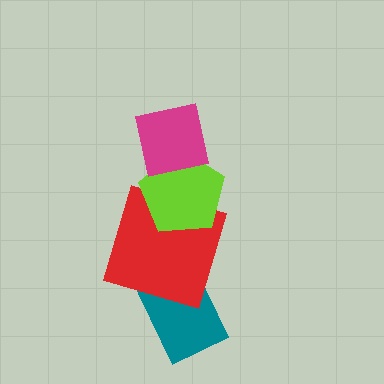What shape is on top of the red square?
The lime pentagon is on top of the red square.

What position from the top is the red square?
The red square is 3rd from the top.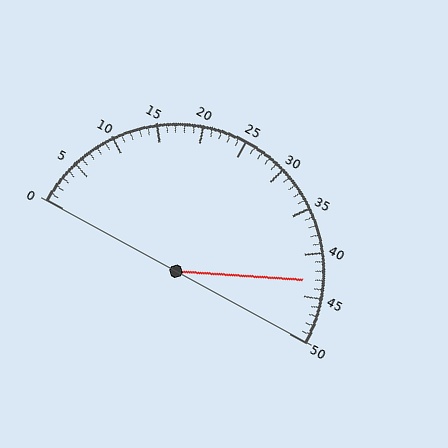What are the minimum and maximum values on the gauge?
The gauge ranges from 0 to 50.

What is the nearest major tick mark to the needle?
The nearest major tick mark is 45.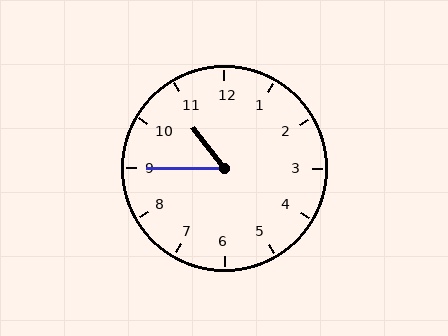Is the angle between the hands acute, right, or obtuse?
It is acute.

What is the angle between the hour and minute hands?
Approximately 52 degrees.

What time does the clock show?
10:45.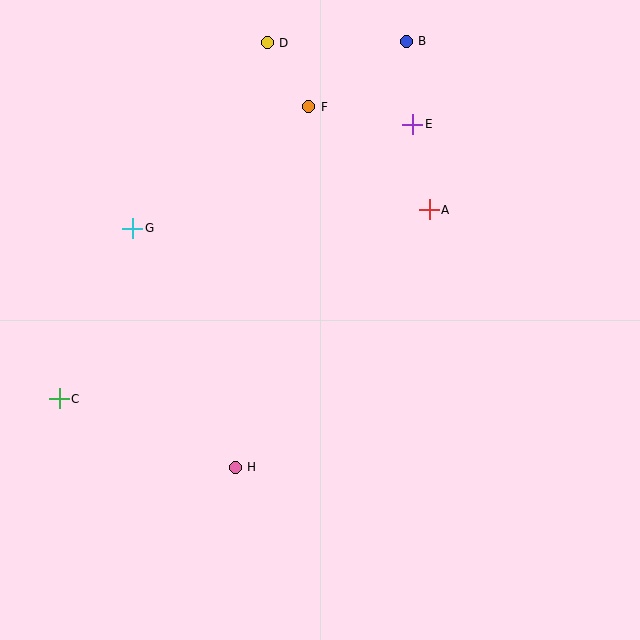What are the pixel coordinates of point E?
Point E is at (413, 124).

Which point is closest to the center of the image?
Point A at (429, 210) is closest to the center.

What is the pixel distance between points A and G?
The distance between A and G is 297 pixels.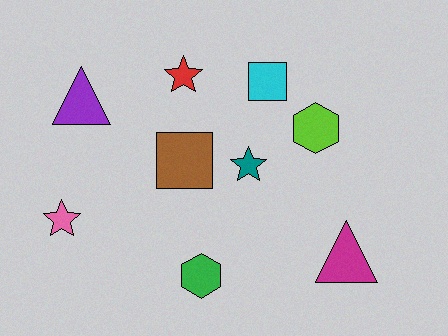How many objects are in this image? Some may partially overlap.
There are 9 objects.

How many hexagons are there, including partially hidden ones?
There are 2 hexagons.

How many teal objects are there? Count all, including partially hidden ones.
There is 1 teal object.